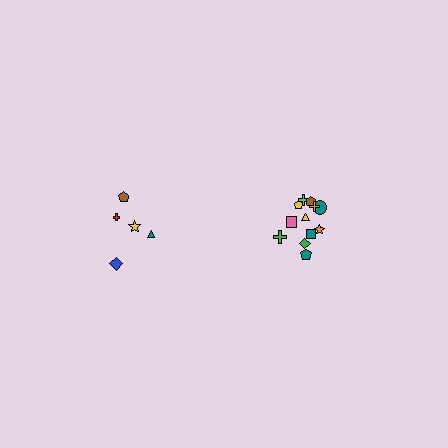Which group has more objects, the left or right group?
The right group.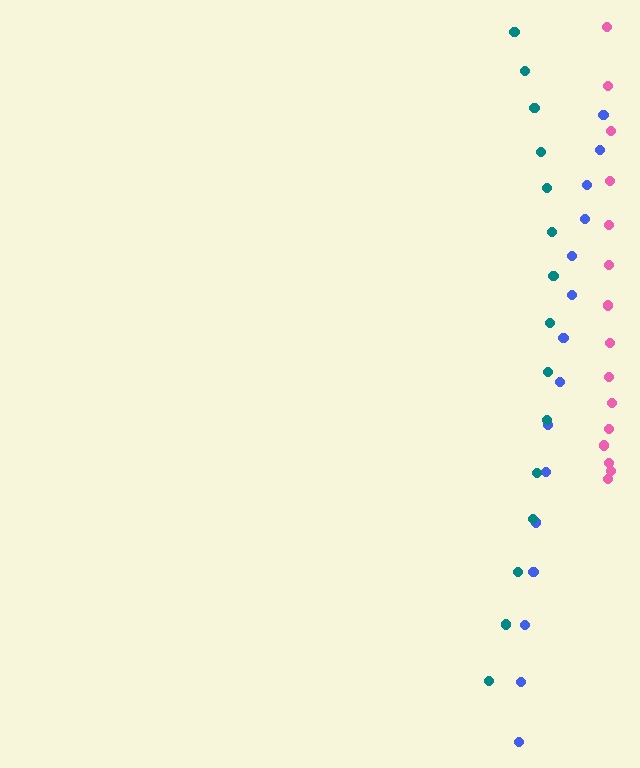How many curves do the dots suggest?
There are 3 distinct paths.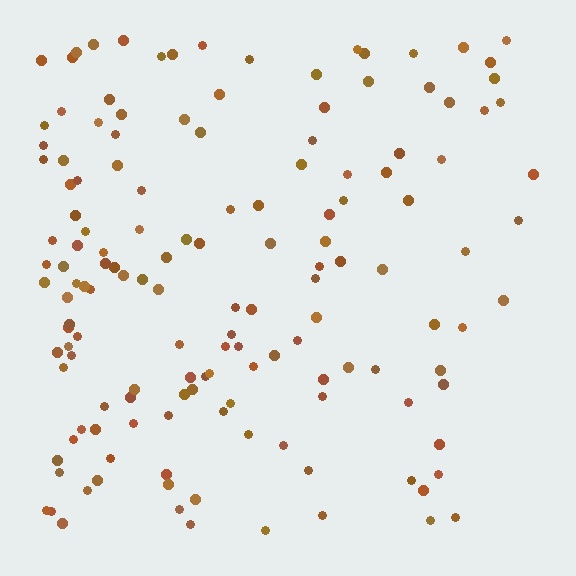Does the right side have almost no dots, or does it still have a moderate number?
Still a moderate number, just noticeably fewer than the left.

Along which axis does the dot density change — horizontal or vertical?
Horizontal.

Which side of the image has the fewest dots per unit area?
The right.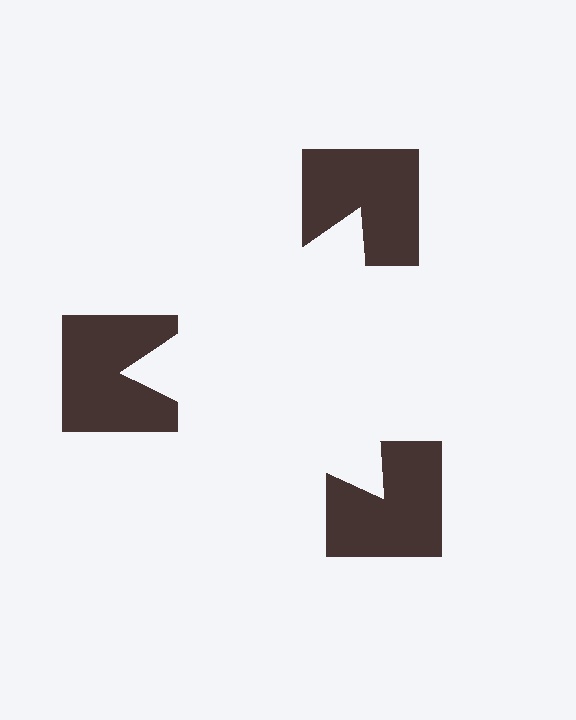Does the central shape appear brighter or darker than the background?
It typically appears slightly brighter than the background, even though no actual brightness change is drawn.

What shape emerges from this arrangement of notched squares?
An illusory triangle — its edges are inferred from the aligned wedge cuts in the notched squares, not physically drawn.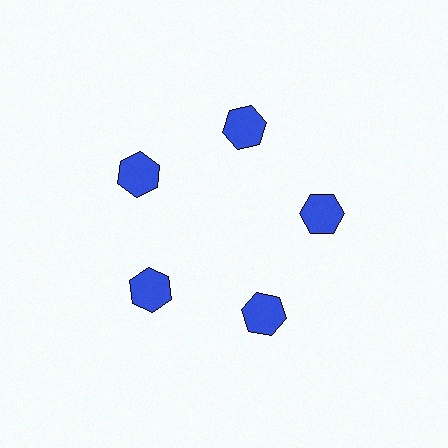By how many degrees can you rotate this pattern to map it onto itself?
The pattern maps onto itself every 72 degrees of rotation.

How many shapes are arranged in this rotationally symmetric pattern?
There are 5 shapes, arranged in 5 groups of 1.